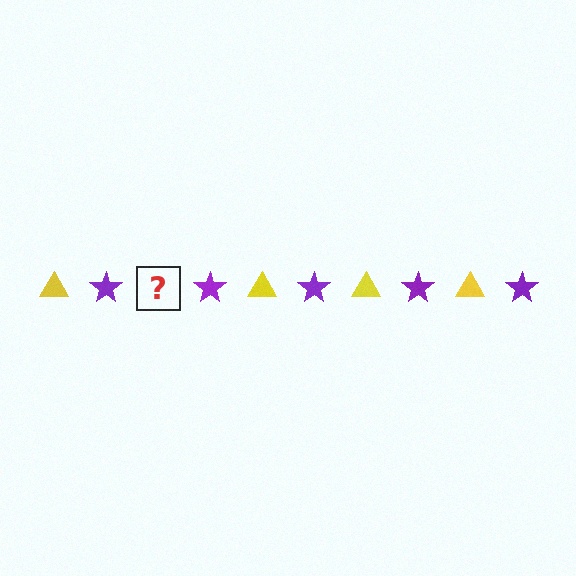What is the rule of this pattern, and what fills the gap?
The rule is that the pattern alternates between yellow triangle and purple star. The gap should be filled with a yellow triangle.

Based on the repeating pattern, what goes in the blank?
The blank should be a yellow triangle.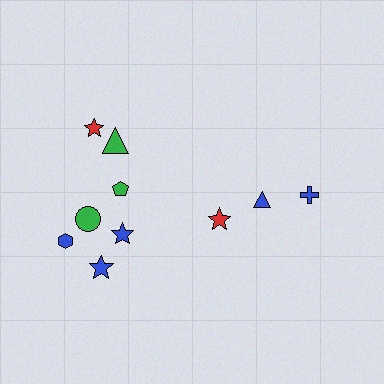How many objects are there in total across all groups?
There are 10 objects.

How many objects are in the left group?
There are 7 objects.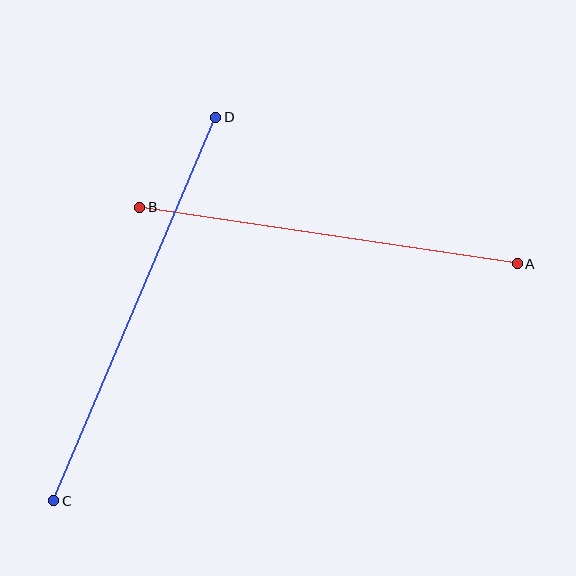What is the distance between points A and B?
The distance is approximately 382 pixels.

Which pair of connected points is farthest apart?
Points C and D are farthest apart.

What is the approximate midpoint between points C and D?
The midpoint is at approximately (135, 309) pixels.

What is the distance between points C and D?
The distance is approximately 416 pixels.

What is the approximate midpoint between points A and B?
The midpoint is at approximately (329, 235) pixels.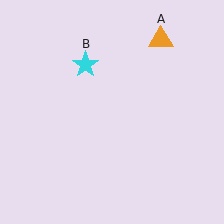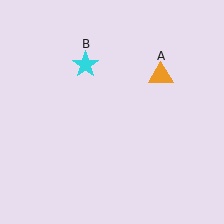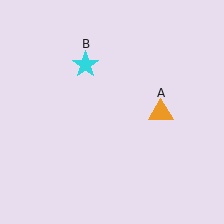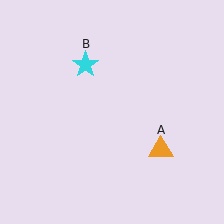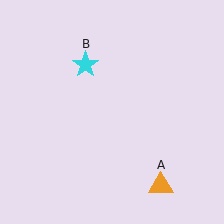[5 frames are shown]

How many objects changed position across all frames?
1 object changed position: orange triangle (object A).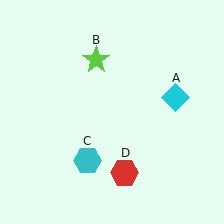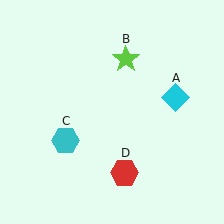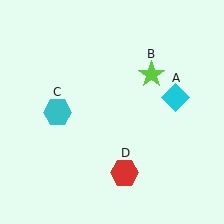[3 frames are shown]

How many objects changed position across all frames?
2 objects changed position: lime star (object B), cyan hexagon (object C).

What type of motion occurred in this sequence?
The lime star (object B), cyan hexagon (object C) rotated clockwise around the center of the scene.